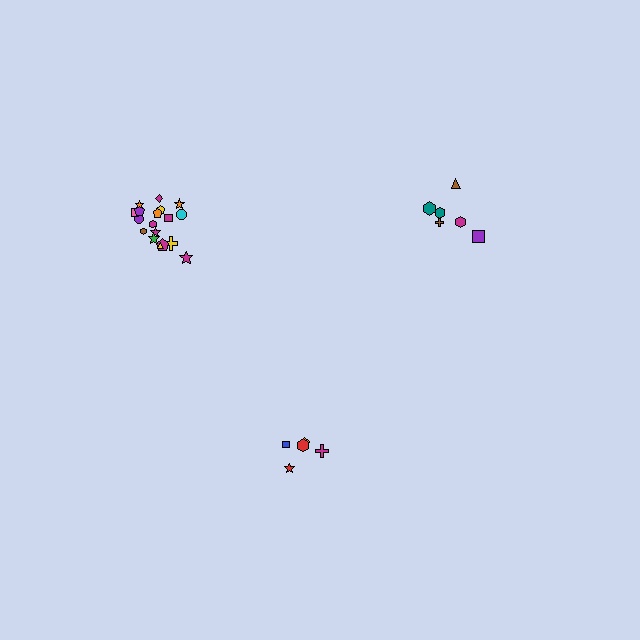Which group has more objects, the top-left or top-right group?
The top-left group.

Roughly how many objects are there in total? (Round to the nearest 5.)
Roughly 30 objects in total.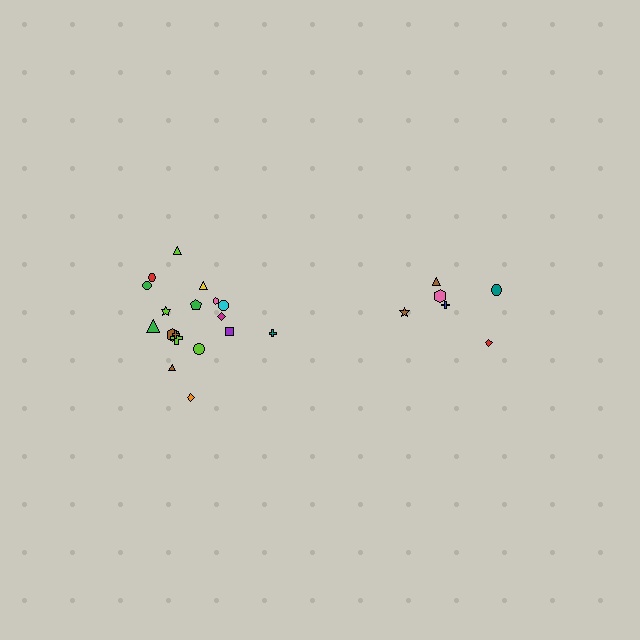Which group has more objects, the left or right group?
The left group.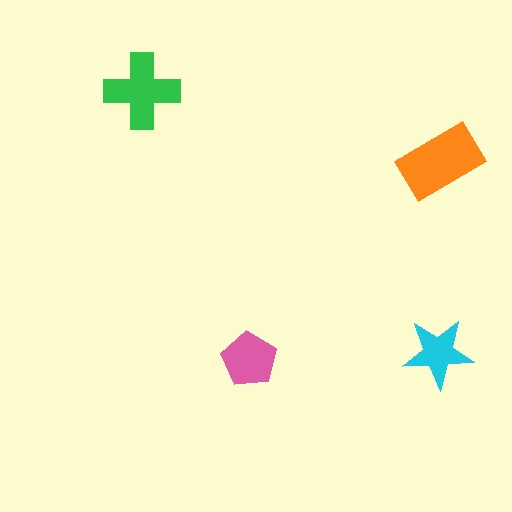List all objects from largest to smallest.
The orange rectangle, the green cross, the pink pentagon, the cyan star.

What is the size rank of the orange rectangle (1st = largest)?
1st.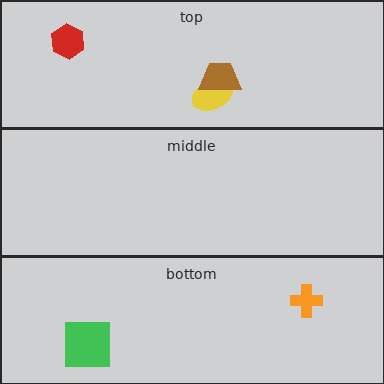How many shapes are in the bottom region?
2.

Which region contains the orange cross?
The bottom region.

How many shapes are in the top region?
3.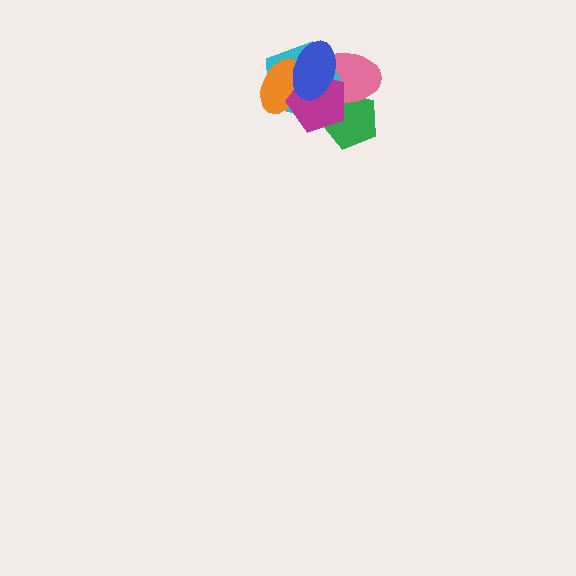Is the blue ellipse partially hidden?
No, no other shape covers it.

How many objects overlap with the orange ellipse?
3 objects overlap with the orange ellipse.